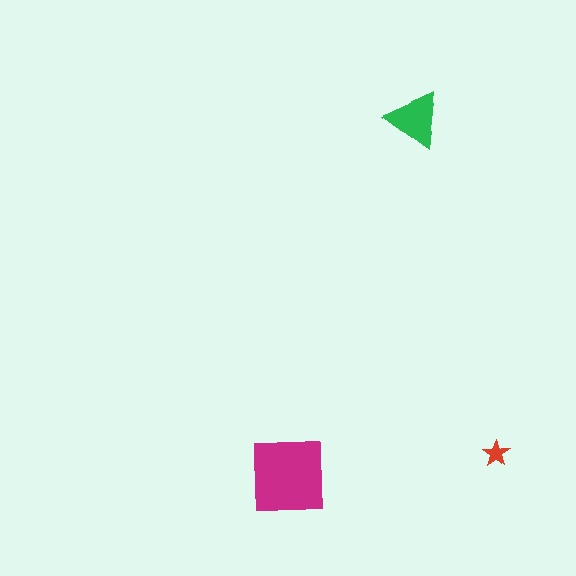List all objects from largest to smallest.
The magenta square, the green triangle, the red star.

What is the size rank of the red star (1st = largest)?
3rd.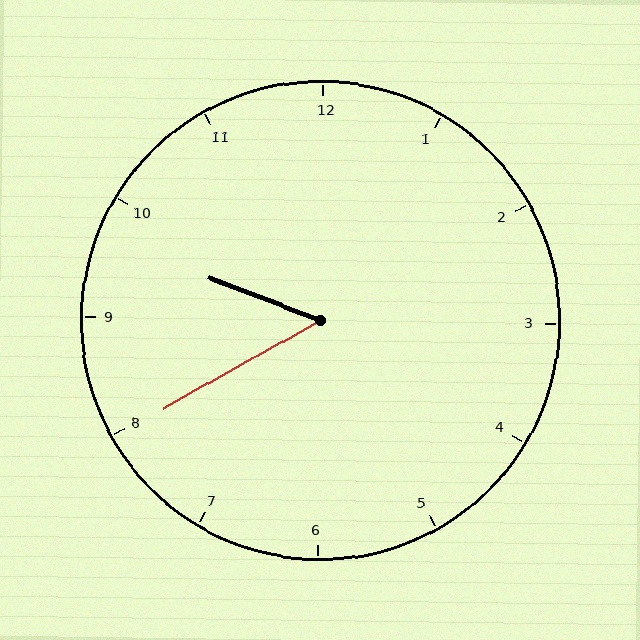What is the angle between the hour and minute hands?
Approximately 50 degrees.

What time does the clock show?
9:40.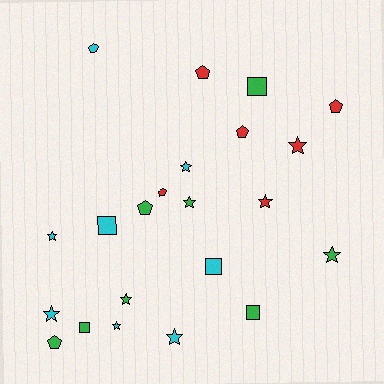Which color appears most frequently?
Green, with 8 objects.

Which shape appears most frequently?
Star, with 10 objects.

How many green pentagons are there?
There are 2 green pentagons.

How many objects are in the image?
There are 22 objects.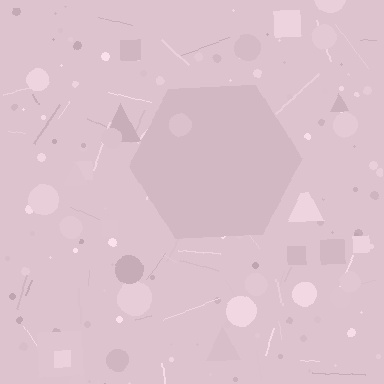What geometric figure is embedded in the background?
A hexagon is embedded in the background.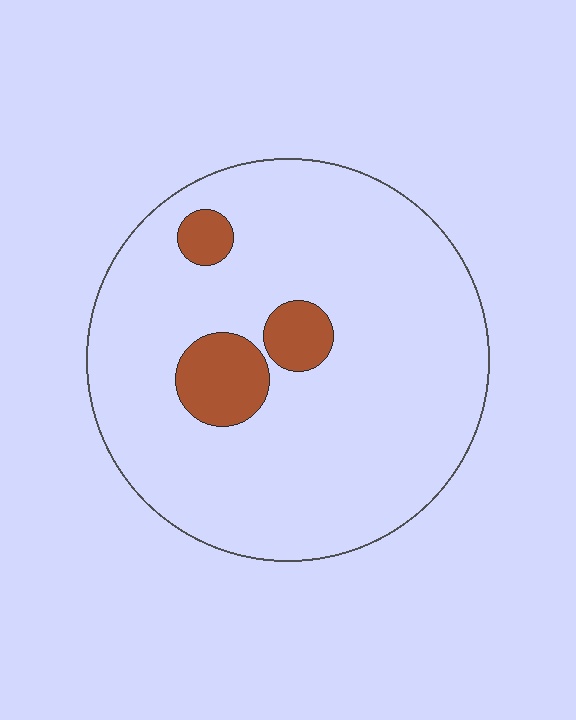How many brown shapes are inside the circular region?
3.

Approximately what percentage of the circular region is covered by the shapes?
Approximately 10%.